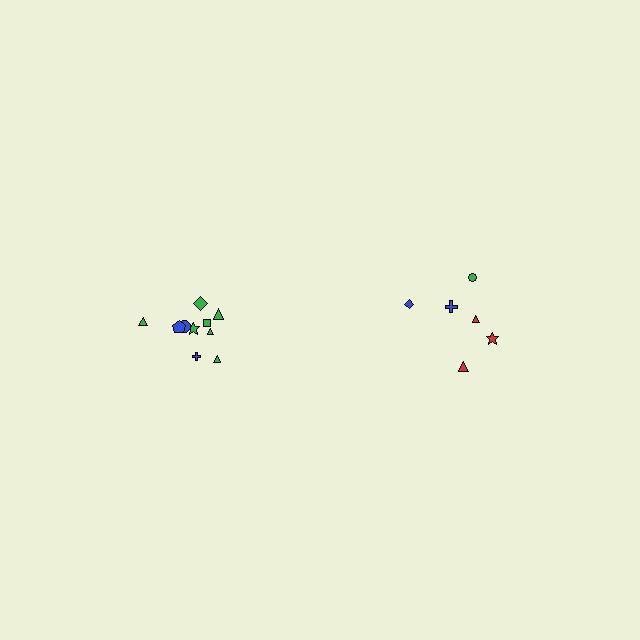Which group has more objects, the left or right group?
The left group.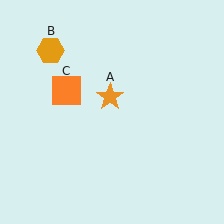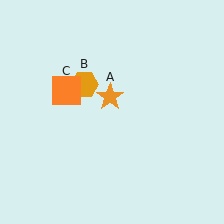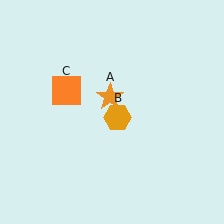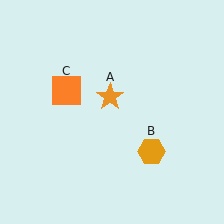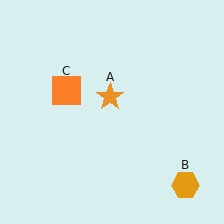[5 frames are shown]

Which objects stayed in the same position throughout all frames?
Orange star (object A) and orange square (object C) remained stationary.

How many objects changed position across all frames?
1 object changed position: orange hexagon (object B).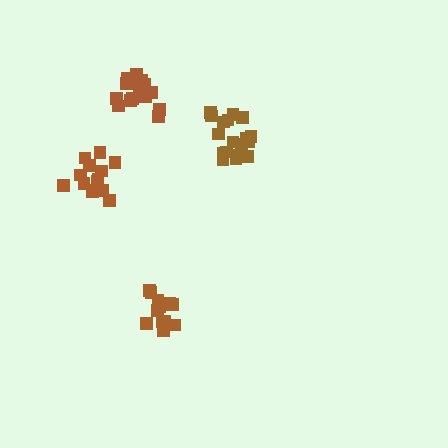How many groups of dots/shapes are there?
There are 4 groups.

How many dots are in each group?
Group 1: 12 dots, Group 2: 18 dots, Group 3: 15 dots, Group 4: 18 dots (63 total).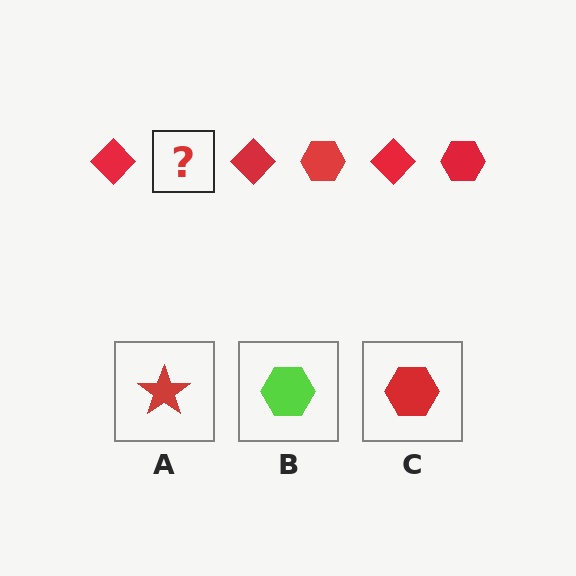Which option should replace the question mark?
Option C.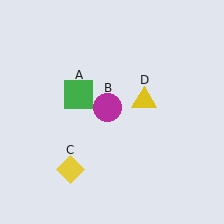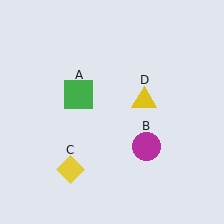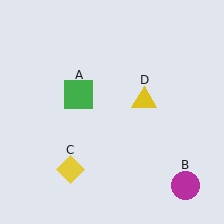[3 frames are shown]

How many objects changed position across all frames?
1 object changed position: magenta circle (object B).